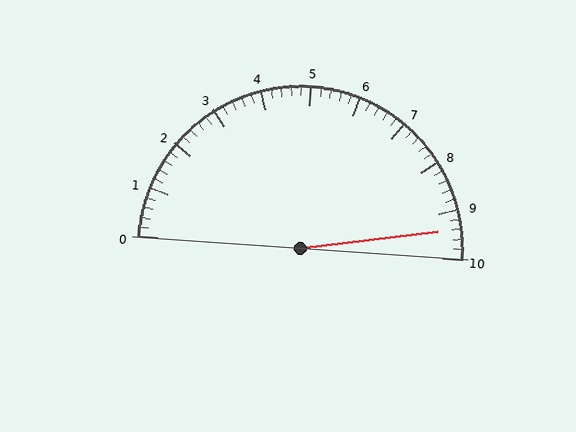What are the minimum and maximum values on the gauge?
The gauge ranges from 0 to 10.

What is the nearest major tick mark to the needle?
The nearest major tick mark is 9.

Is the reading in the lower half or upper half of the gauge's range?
The reading is in the upper half of the range (0 to 10).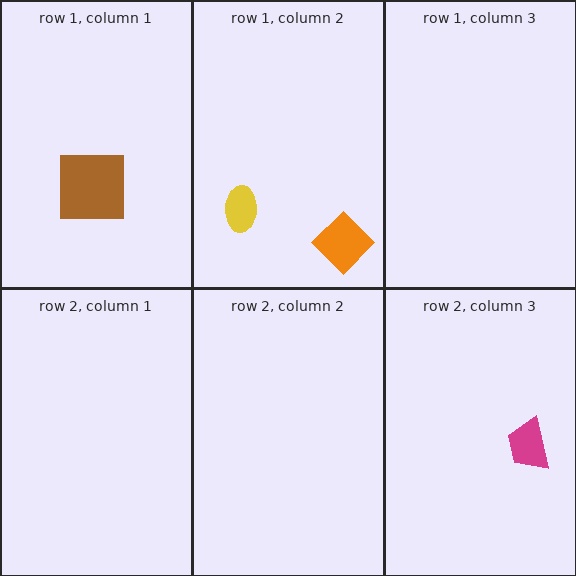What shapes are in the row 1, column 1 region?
The brown square.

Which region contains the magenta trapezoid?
The row 2, column 3 region.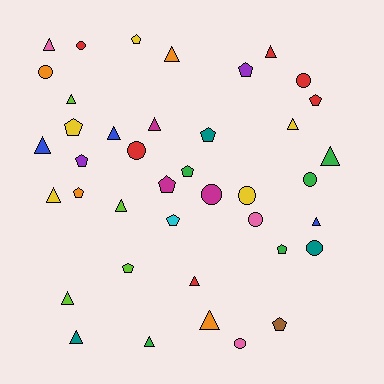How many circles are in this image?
There are 10 circles.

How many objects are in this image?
There are 40 objects.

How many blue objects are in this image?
There are 3 blue objects.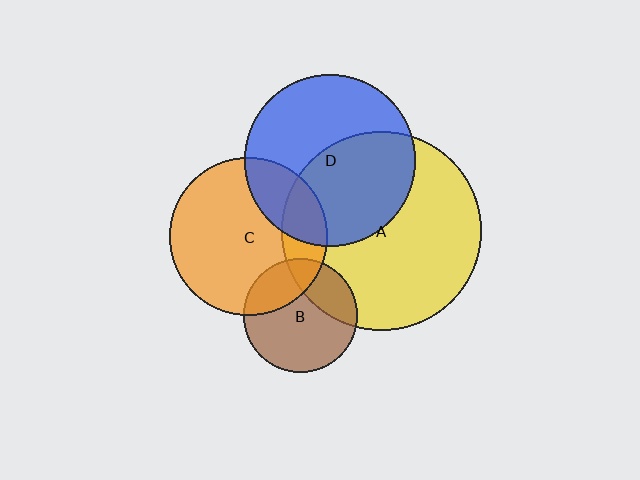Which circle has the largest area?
Circle A (yellow).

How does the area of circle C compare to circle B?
Approximately 1.9 times.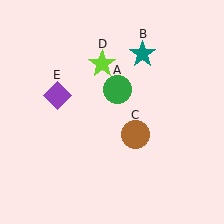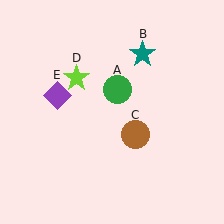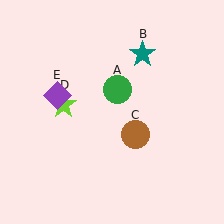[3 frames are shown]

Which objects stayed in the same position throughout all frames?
Green circle (object A) and teal star (object B) and brown circle (object C) and purple diamond (object E) remained stationary.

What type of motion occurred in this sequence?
The lime star (object D) rotated counterclockwise around the center of the scene.